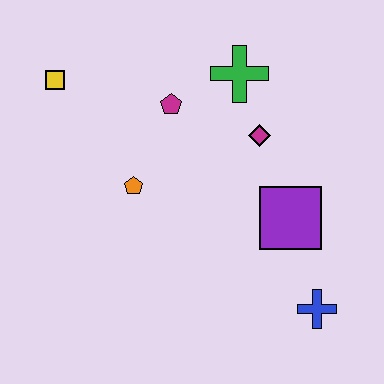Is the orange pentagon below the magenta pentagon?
Yes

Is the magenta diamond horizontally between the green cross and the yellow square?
No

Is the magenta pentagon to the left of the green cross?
Yes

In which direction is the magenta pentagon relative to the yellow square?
The magenta pentagon is to the right of the yellow square.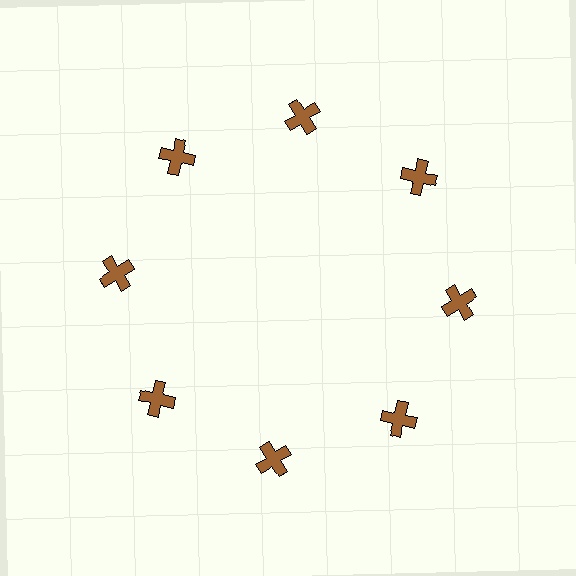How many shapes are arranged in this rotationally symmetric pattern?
There are 8 shapes, arranged in 8 groups of 1.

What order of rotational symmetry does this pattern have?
This pattern has 8-fold rotational symmetry.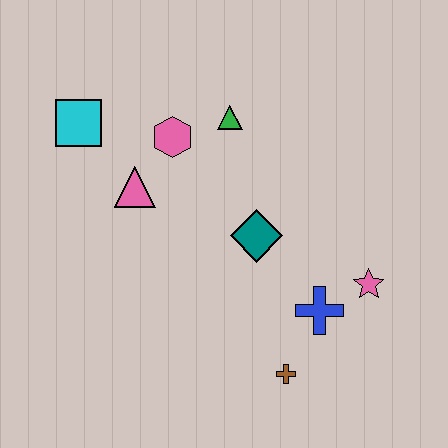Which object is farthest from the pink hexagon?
The brown cross is farthest from the pink hexagon.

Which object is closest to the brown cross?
The blue cross is closest to the brown cross.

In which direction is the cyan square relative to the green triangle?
The cyan square is to the left of the green triangle.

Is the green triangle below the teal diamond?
No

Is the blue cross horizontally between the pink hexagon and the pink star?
Yes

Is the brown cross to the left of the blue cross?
Yes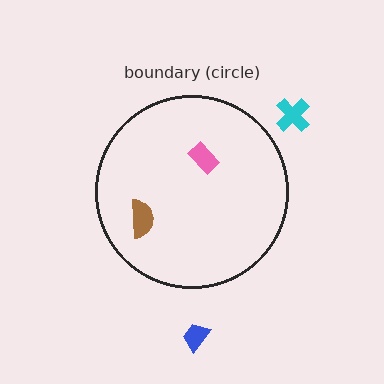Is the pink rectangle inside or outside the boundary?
Inside.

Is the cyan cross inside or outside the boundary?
Outside.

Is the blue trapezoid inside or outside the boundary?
Outside.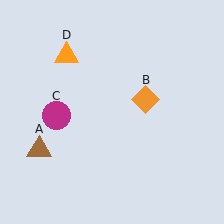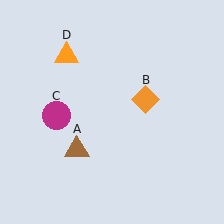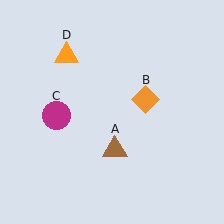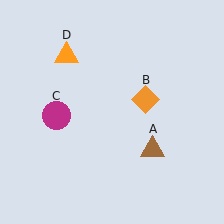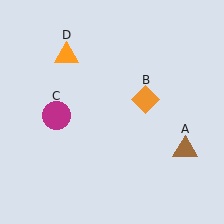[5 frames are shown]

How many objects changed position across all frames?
1 object changed position: brown triangle (object A).